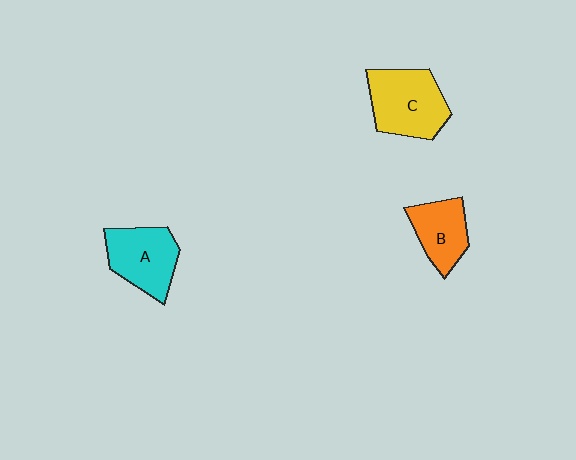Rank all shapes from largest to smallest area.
From largest to smallest: C (yellow), A (cyan), B (orange).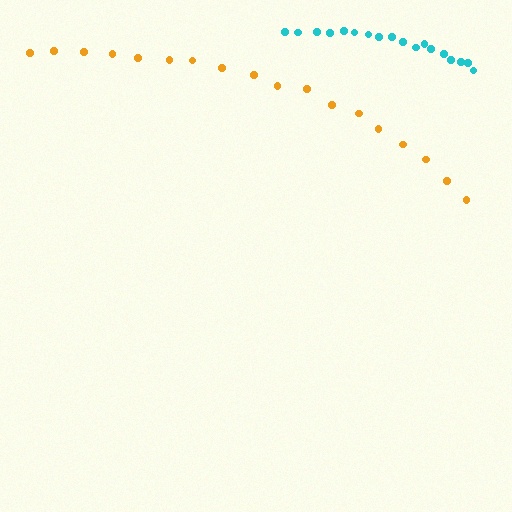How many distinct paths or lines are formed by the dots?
There are 2 distinct paths.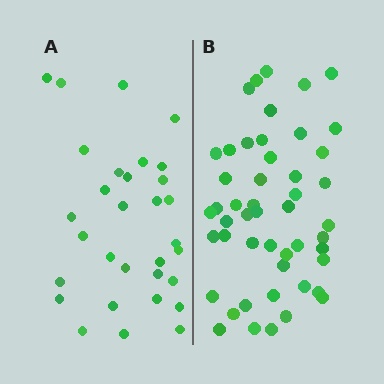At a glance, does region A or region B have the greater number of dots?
Region B (the right region) has more dots.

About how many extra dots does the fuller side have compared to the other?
Region B has approximately 20 more dots than region A.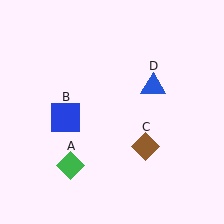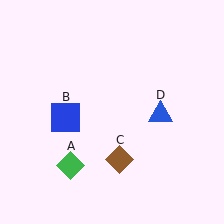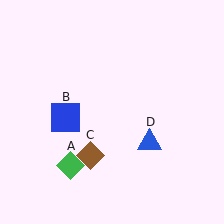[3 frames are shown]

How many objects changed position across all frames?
2 objects changed position: brown diamond (object C), blue triangle (object D).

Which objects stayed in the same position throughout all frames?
Green diamond (object A) and blue square (object B) remained stationary.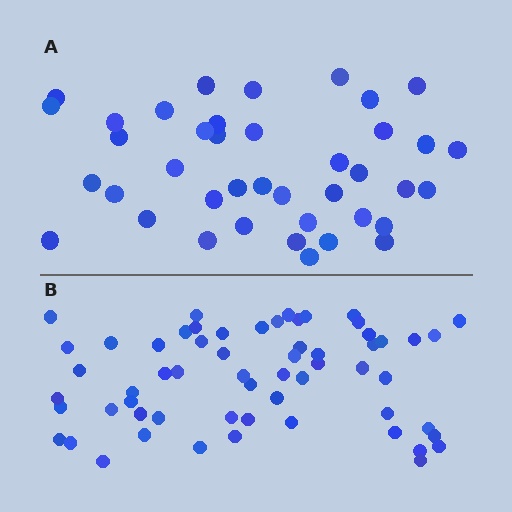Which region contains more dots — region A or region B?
Region B (the bottom region) has more dots.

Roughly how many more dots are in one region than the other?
Region B has approximately 20 more dots than region A.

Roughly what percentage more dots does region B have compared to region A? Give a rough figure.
About 50% more.